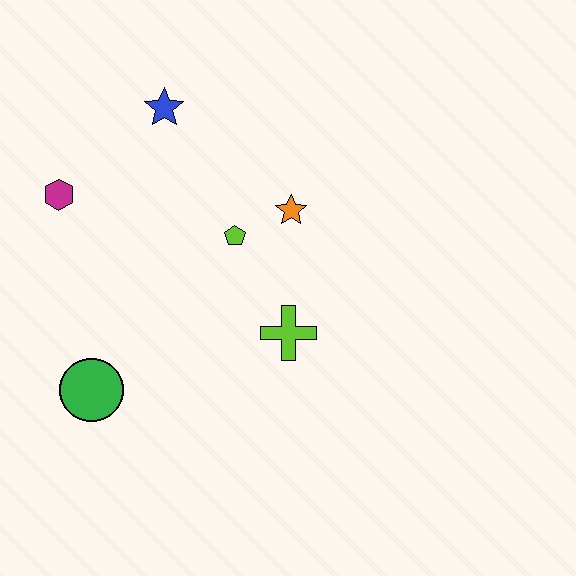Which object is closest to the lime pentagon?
The orange star is closest to the lime pentagon.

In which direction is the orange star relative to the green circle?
The orange star is to the right of the green circle.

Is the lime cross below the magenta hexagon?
Yes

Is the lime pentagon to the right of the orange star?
No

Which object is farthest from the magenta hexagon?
The lime cross is farthest from the magenta hexagon.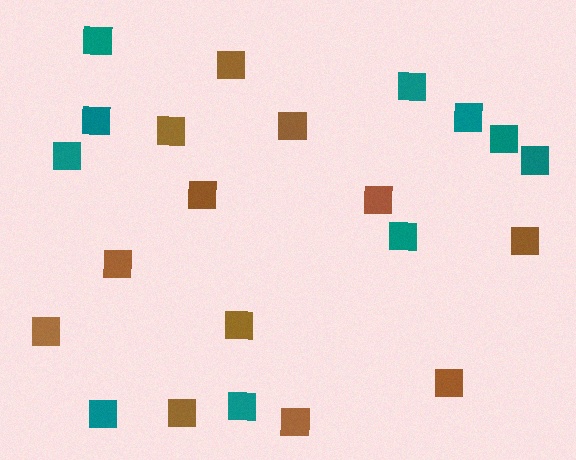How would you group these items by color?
There are 2 groups: one group of brown squares (12) and one group of teal squares (10).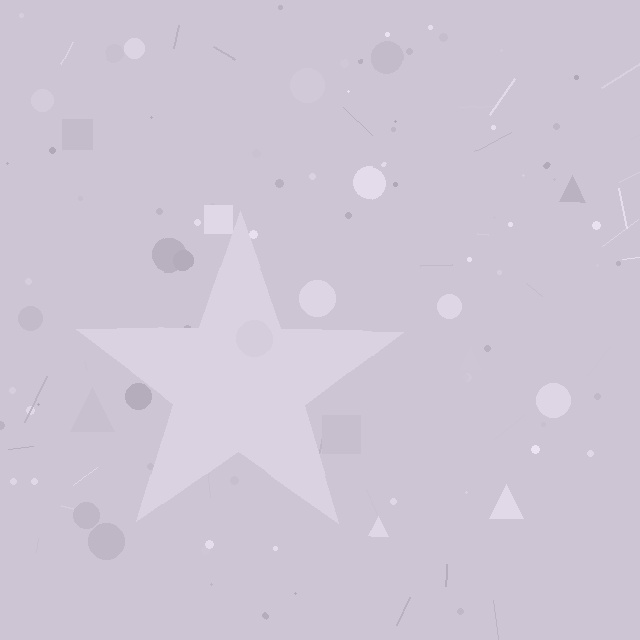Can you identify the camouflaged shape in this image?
The camouflaged shape is a star.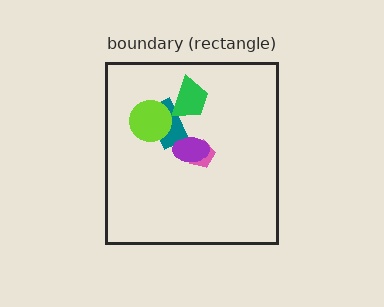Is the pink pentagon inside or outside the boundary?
Inside.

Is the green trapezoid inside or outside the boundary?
Inside.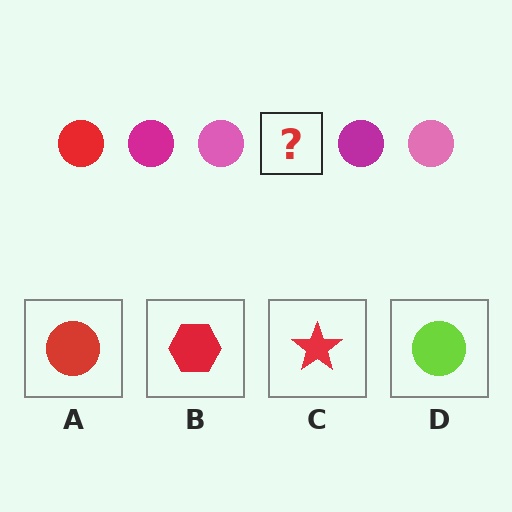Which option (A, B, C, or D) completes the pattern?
A.